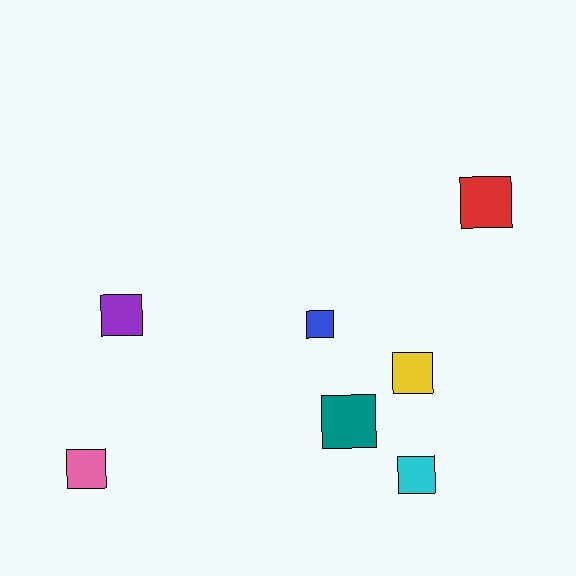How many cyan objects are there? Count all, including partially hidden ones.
There is 1 cyan object.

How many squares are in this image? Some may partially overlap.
There are 7 squares.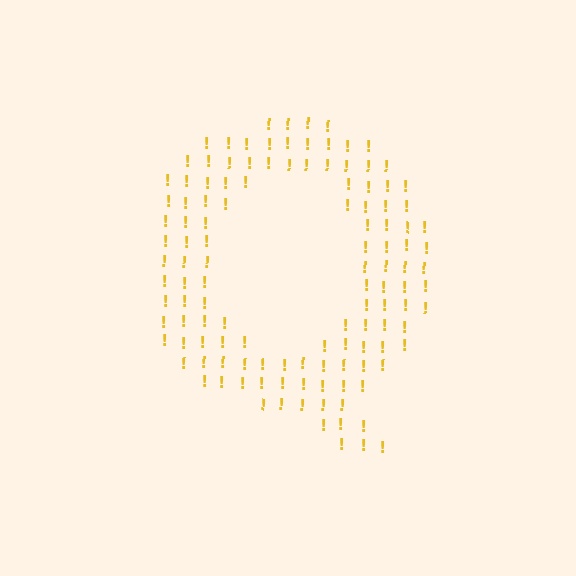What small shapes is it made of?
It is made of small exclamation marks.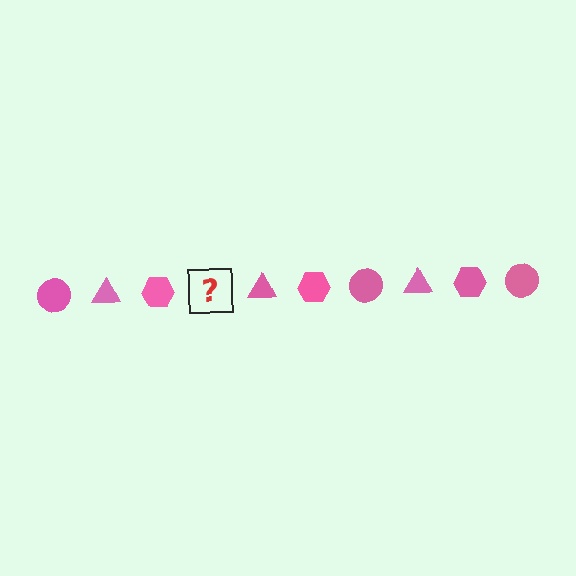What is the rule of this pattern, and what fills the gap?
The rule is that the pattern cycles through circle, triangle, hexagon shapes in pink. The gap should be filled with a pink circle.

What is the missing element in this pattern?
The missing element is a pink circle.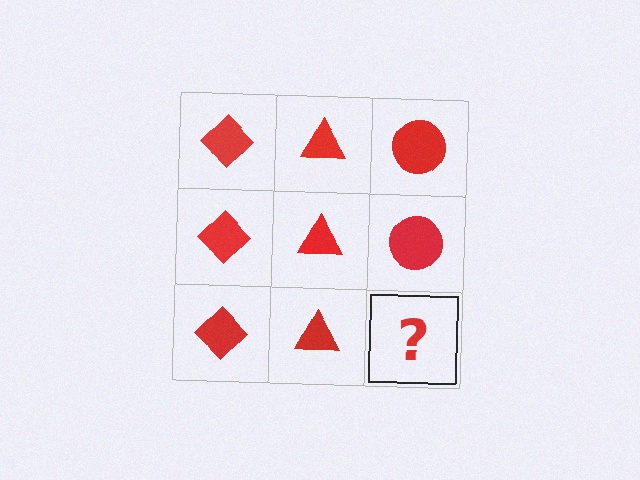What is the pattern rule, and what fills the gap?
The rule is that each column has a consistent shape. The gap should be filled with a red circle.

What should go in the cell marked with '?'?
The missing cell should contain a red circle.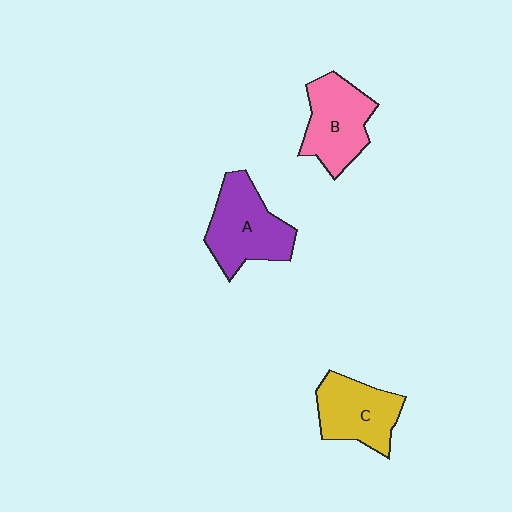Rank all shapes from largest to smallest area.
From largest to smallest: A (purple), B (pink), C (yellow).